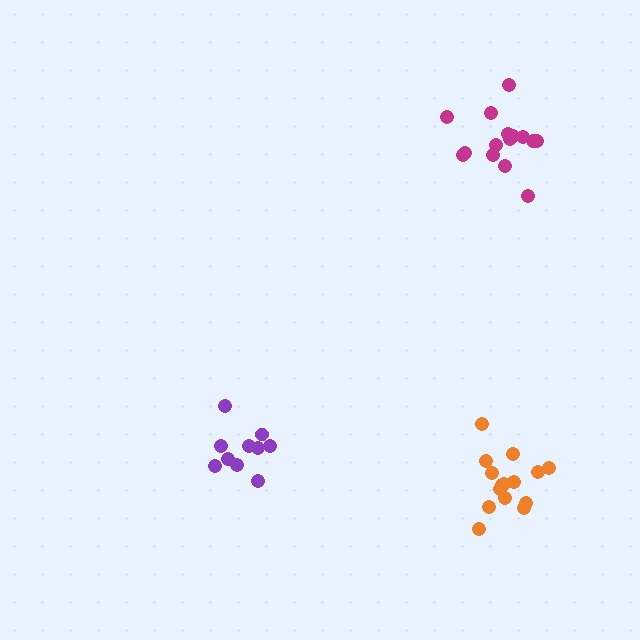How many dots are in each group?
Group 1: 10 dots, Group 2: 15 dots, Group 3: 15 dots (40 total).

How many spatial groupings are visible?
There are 3 spatial groupings.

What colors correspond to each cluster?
The clusters are colored: purple, orange, magenta.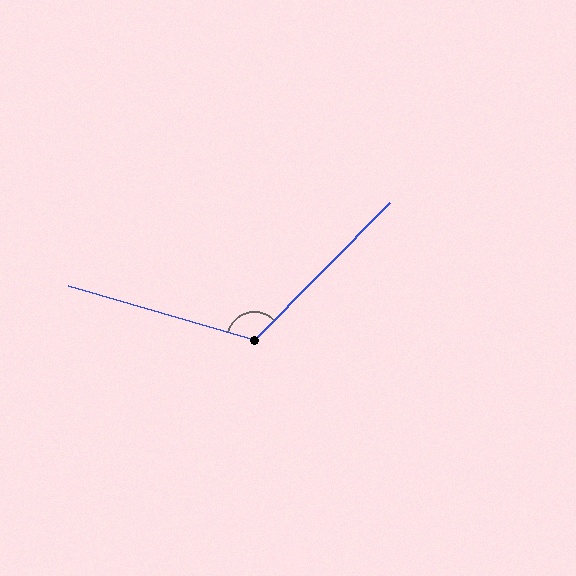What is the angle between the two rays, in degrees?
Approximately 118 degrees.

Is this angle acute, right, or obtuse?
It is obtuse.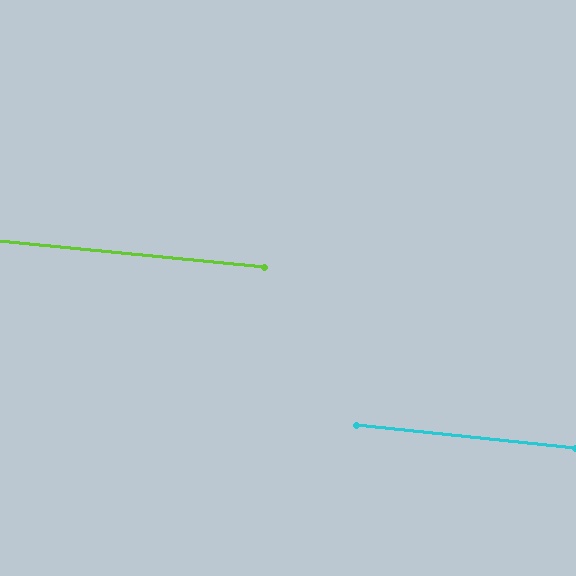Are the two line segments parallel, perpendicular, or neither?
Parallel — their directions differ by only 0.5°.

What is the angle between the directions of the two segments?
Approximately 1 degree.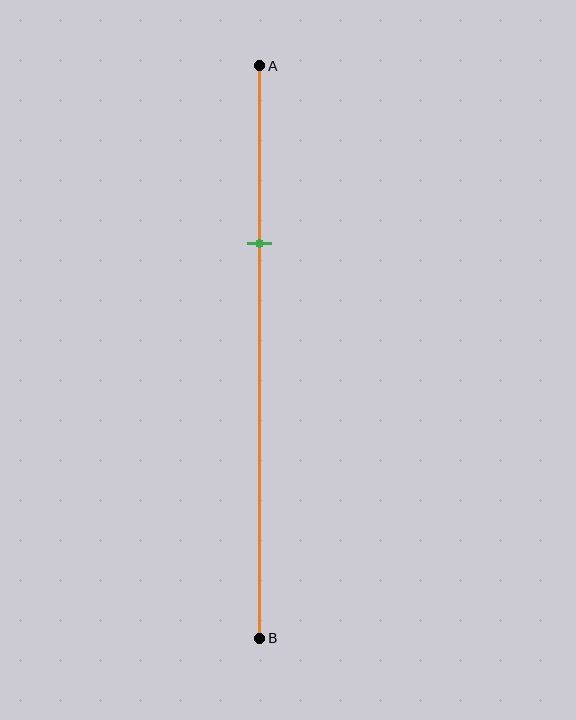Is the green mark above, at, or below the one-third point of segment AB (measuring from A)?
The green mark is approximately at the one-third point of segment AB.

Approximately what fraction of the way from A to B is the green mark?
The green mark is approximately 30% of the way from A to B.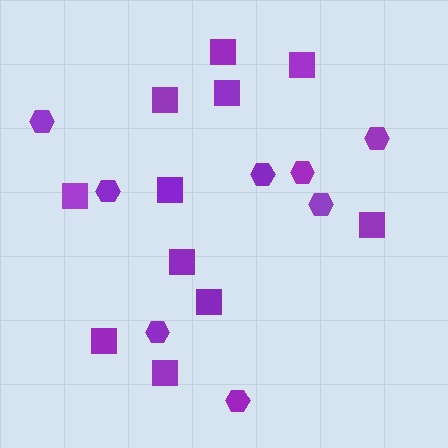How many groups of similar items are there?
There are 2 groups: one group of squares (11) and one group of hexagons (8).